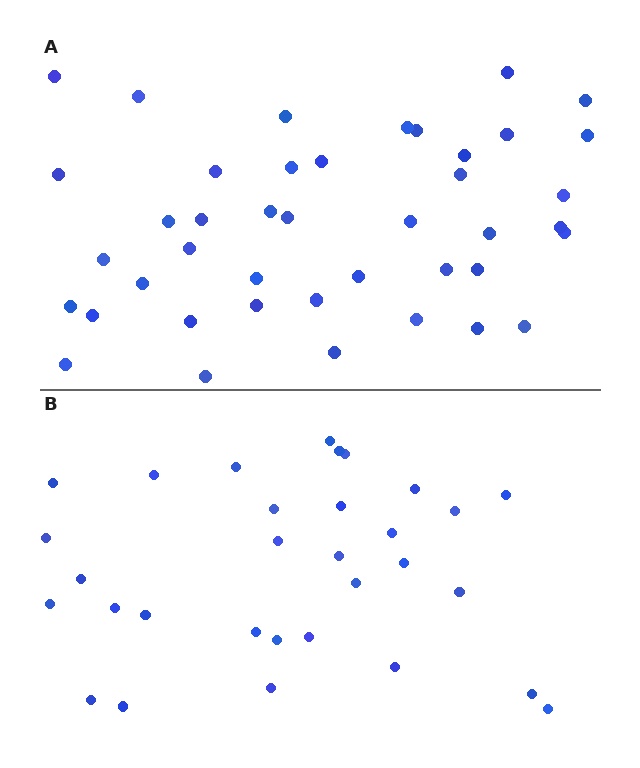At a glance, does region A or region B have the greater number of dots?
Region A (the top region) has more dots.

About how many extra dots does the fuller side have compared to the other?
Region A has roughly 12 or so more dots than region B.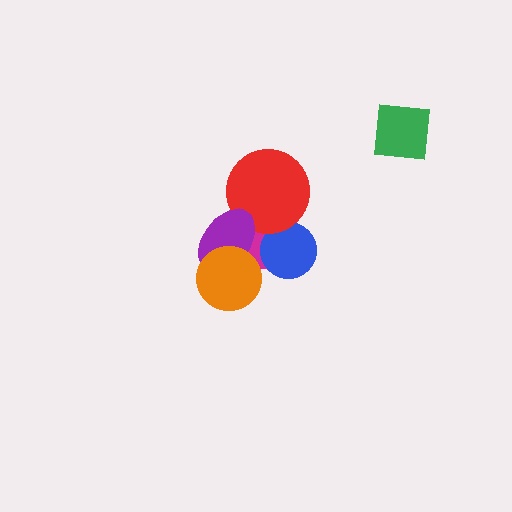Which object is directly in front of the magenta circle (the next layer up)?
The blue circle is directly in front of the magenta circle.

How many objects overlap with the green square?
0 objects overlap with the green square.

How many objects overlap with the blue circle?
2 objects overlap with the blue circle.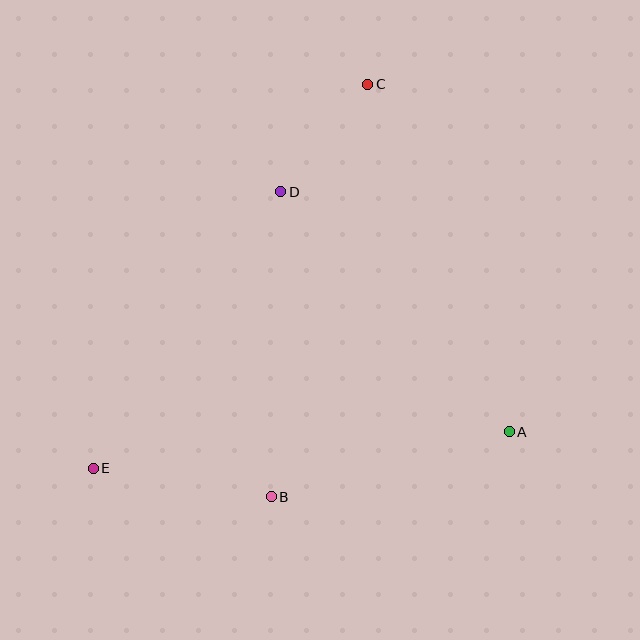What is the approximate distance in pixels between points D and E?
The distance between D and E is approximately 334 pixels.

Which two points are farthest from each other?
Points C and E are farthest from each other.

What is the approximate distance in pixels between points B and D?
The distance between B and D is approximately 306 pixels.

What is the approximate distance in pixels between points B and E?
The distance between B and E is approximately 181 pixels.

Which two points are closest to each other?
Points C and D are closest to each other.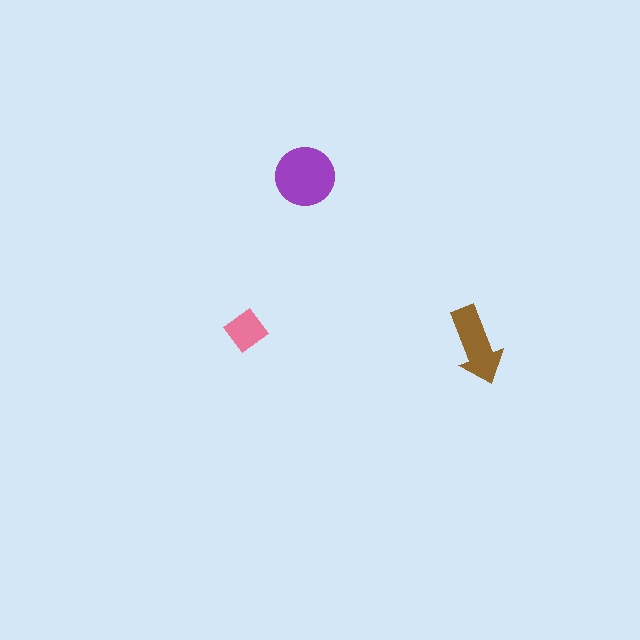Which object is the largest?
The purple circle.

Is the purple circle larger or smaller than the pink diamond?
Larger.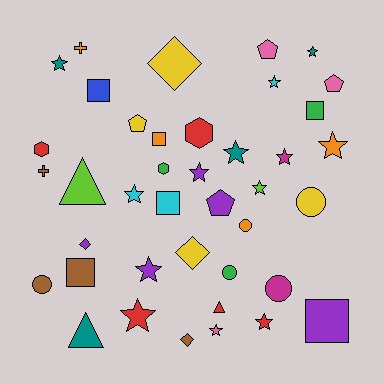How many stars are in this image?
There are 13 stars.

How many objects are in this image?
There are 40 objects.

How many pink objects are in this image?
There are 3 pink objects.